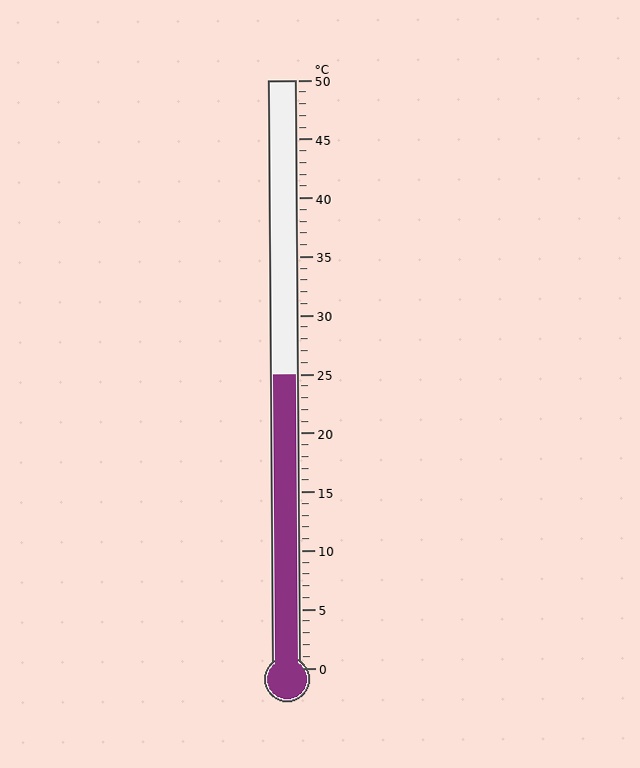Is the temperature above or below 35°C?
The temperature is below 35°C.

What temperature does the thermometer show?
The thermometer shows approximately 25°C.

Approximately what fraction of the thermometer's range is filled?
The thermometer is filled to approximately 50% of its range.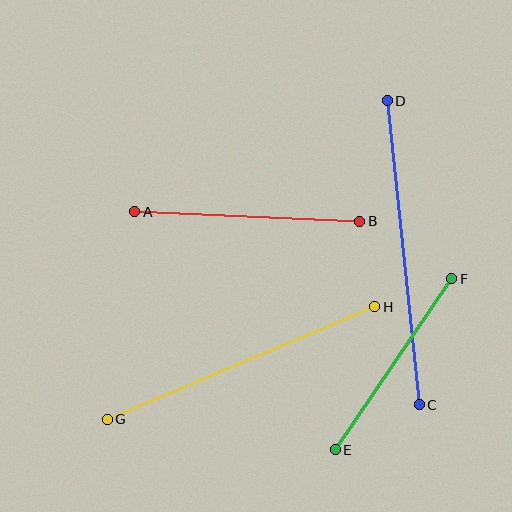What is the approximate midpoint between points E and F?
The midpoint is at approximately (394, 364) pixels.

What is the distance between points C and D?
The distance is approximately 306 pixels.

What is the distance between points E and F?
The distance is approximately 207 pixels.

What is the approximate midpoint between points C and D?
The midpoint is at approximately (403, 253) pixels.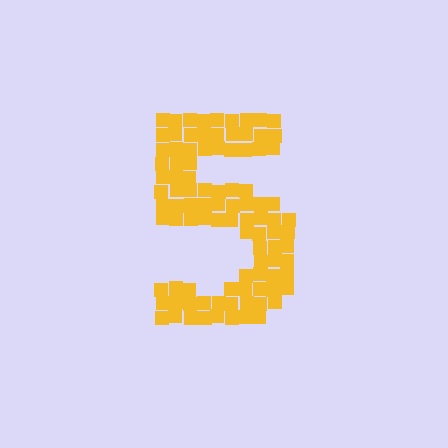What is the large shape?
The large shape is the digit 5.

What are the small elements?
The small elements are squares.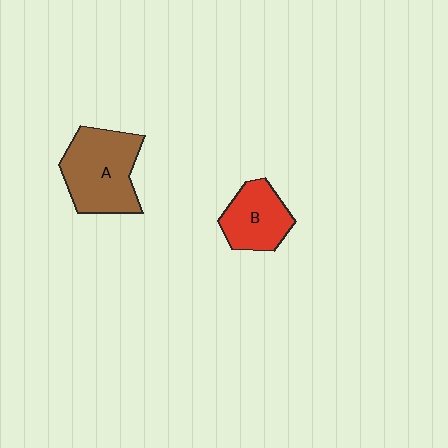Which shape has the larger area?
Shape A (brown).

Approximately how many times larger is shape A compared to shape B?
Approximately 1.5 times.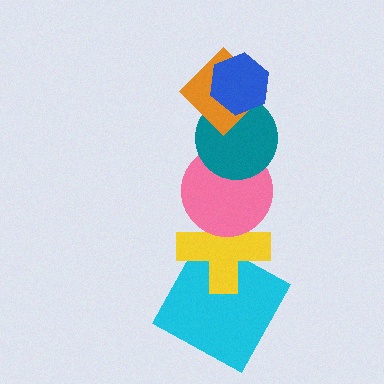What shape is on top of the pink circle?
The teal circle is on top of the pink circle.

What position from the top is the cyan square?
The cyan square is 6th from the top.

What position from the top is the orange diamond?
The orange diamond is 2nd from the top.